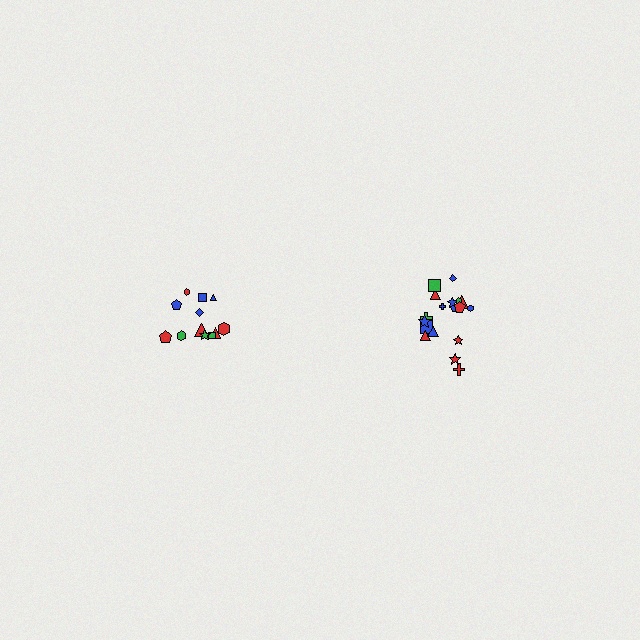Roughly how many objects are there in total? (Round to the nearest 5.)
Roughly 30 objects in total.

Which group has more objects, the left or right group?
The right group.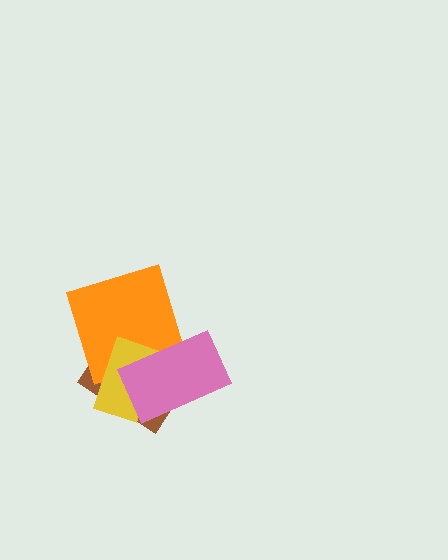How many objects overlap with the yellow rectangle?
3 objects overlap with the yellow rectangle.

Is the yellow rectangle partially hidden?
Yes, it is partially covered by another shape.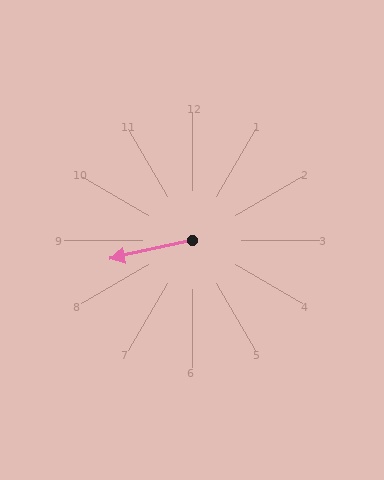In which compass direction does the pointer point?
West.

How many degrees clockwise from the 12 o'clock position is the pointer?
Approximately 257 degrees.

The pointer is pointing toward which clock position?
Roughly 9 o'clock.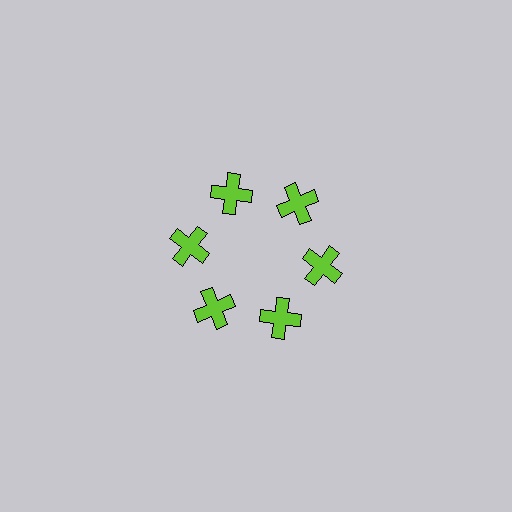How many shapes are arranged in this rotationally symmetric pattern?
There are 6 shapes, arranged in 6 groups of 1.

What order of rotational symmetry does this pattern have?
This pattern has 6-fold rotational symmetry.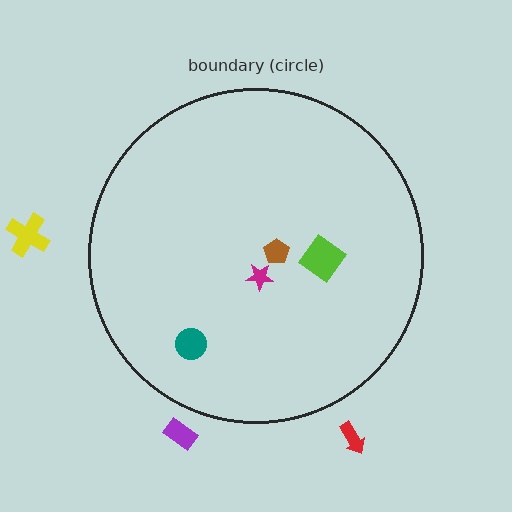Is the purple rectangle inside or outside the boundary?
Outside.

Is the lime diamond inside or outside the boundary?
Inside.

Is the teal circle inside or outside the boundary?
Inside.